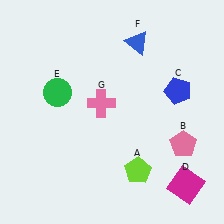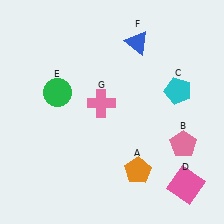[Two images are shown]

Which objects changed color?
A changed from lime to orange. C changed from blue to cyan. D changed from magenta to pink.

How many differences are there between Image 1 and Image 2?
There are 3 differences between the two images.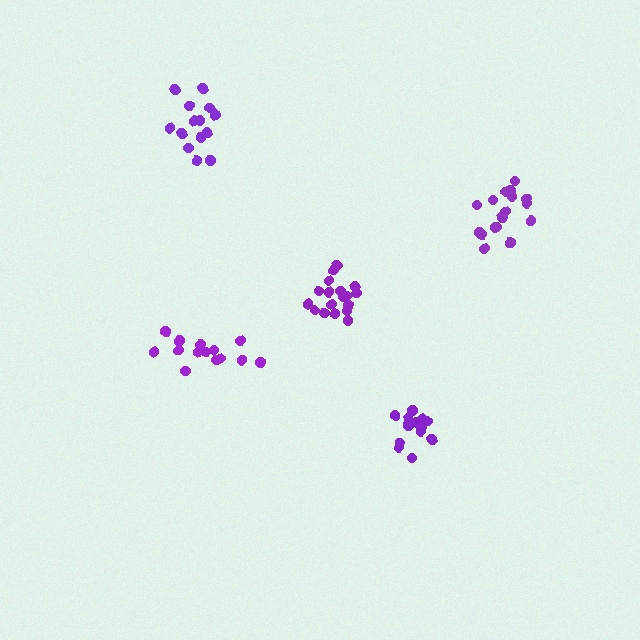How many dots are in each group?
Group 1: 14 dots, Group 2: 15 dots, Group 3: 14 dots, Group 4: 18 dots, Group 5: 17 dots (78 total).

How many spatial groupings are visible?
There are 5 spatial groupings.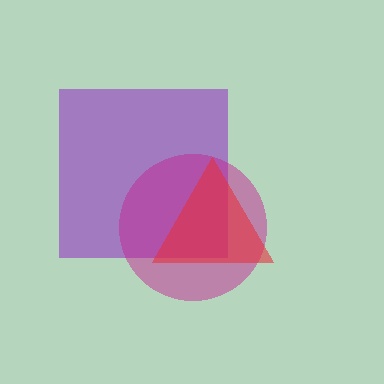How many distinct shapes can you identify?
There are 3 distinct shapes: a purple square, a magenta circle, a red triangle.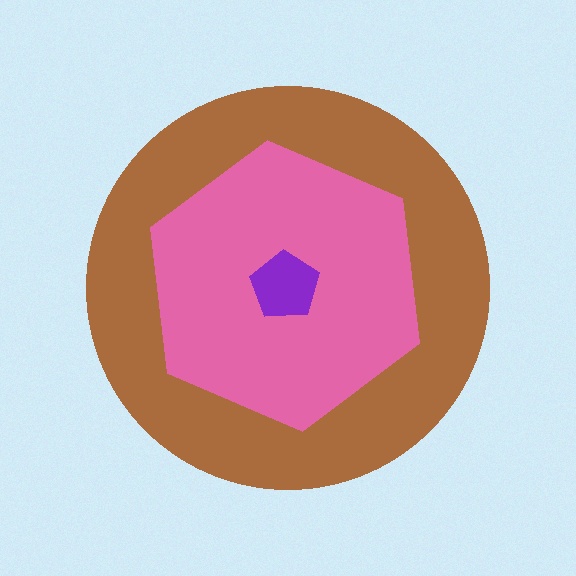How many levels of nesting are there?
3.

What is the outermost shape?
The brown circle.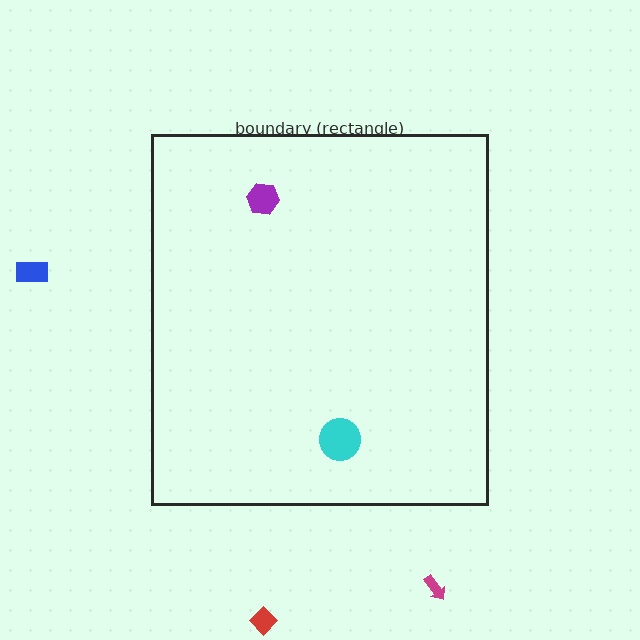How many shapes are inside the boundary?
2 inside, 3 outside.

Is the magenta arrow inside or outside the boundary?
Outside.